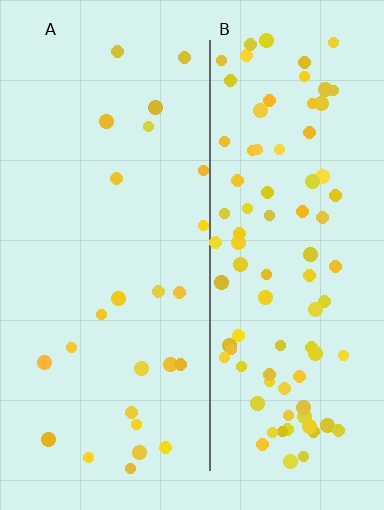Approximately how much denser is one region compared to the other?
Approximately 3.6× — region B over region A.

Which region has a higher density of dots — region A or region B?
B (the right).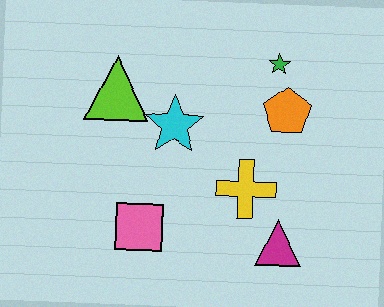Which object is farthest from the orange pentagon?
The pink square is farthest from the orange pentagon.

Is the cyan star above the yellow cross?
Yes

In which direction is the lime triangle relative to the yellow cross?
The lime triangle is to the left of the yellow cross.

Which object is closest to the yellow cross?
The magenta triangle is closest to the yellow cross.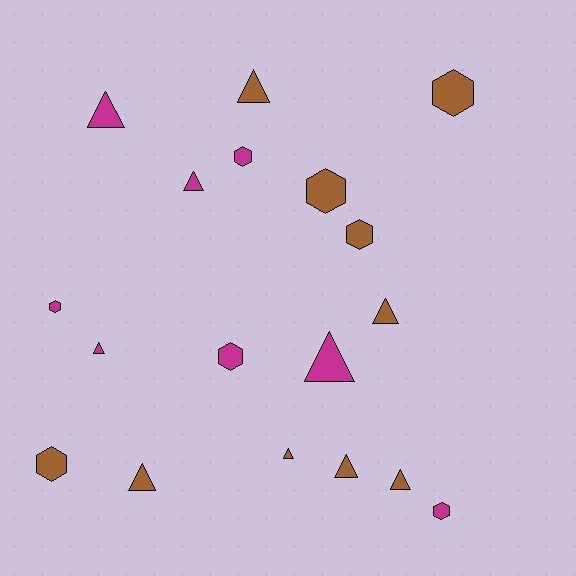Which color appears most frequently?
Brown, with 10 objects.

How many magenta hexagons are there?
There are 4 magenta hexagons.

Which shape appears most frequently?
Triangle, with 10 objects.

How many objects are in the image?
There are 18 objects.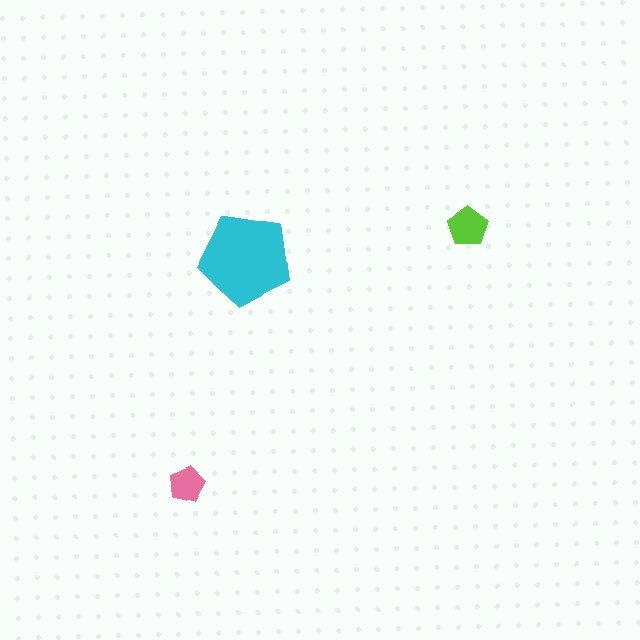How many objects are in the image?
There are 3 objects in the image.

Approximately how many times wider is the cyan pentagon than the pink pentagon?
About 2.5 times wider.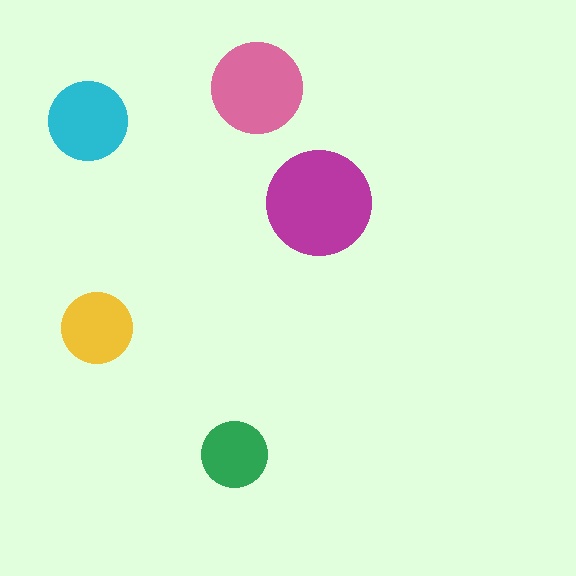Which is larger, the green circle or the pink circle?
The pink one.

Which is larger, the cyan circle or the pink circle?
The pink one.